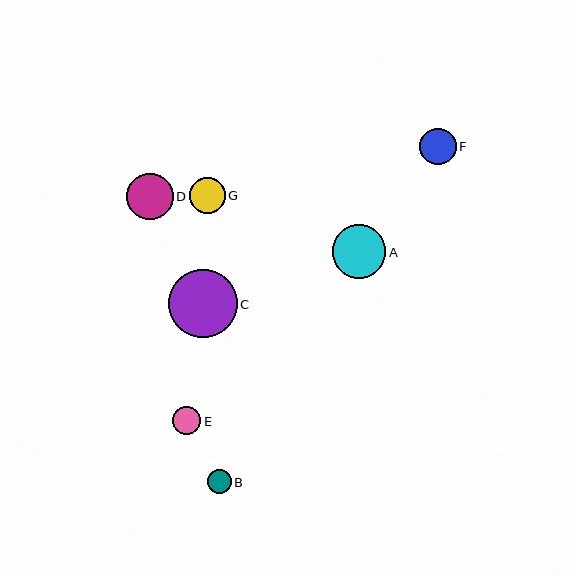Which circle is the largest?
Circle C is the largest with a size of approximately 69 pixels.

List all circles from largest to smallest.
From largest to smallest: C, A, D, F, G, E, B.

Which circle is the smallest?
Circle B is the smallest with a size of approximately 24 pixels.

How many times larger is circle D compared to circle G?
Circle D is approximately 1.3 times the size of circle G.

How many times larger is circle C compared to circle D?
Circle C is approximately 1.5 times the size of circle D.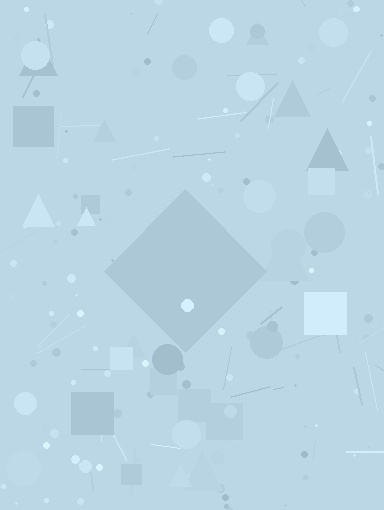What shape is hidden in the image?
A diamond is hidden in the image.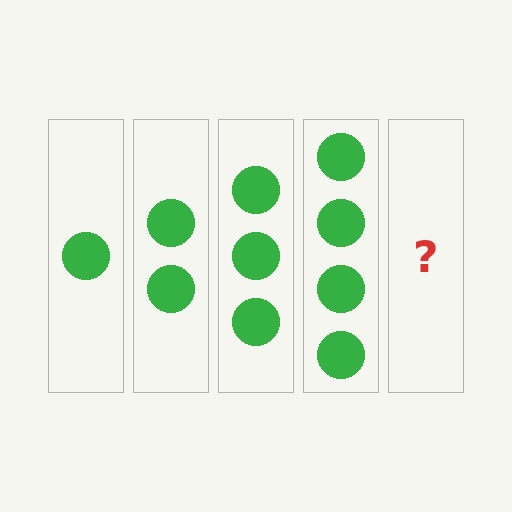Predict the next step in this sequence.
The next step is 5 circles.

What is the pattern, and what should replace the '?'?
The pattern is that each step adds one more circle. The '?' should be 5 circles.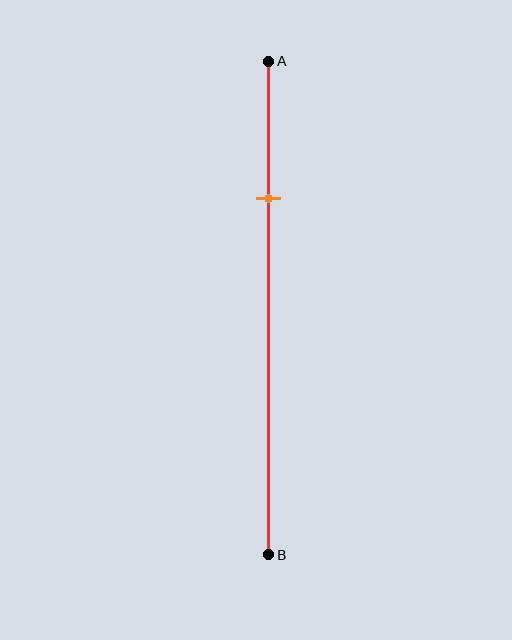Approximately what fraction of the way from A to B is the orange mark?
The orange mark is approximately 30% of the way from A to B.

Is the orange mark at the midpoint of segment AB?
No, the mark is at about 30% from A, not at the 50% midpoint.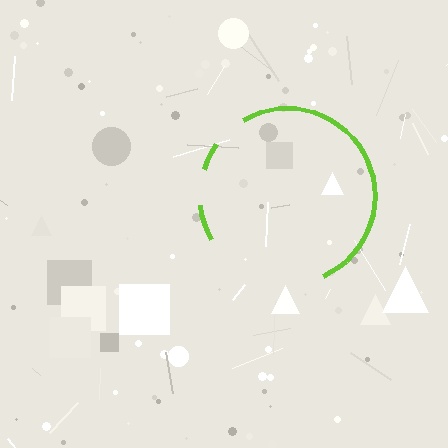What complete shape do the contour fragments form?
The contour fragments form a circle.